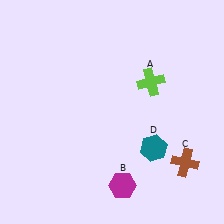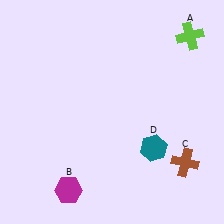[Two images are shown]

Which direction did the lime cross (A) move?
The lime cross (A) moved up.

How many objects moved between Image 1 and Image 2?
2 objects moved between the two images.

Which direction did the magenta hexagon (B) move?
The magenta hexagon (B) moved left.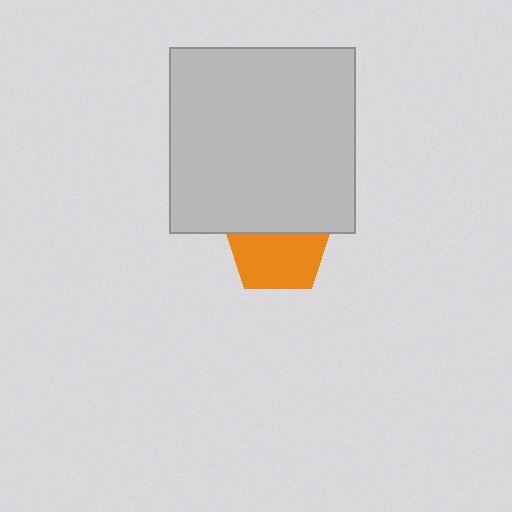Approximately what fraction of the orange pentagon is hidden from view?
Roughly 40% of the orange pentagon is hidden behind the light gray square.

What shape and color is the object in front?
The object in front is a light gray square.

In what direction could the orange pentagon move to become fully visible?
The orange pentagon could move down. That would shift it out from behind the light gray square entirely.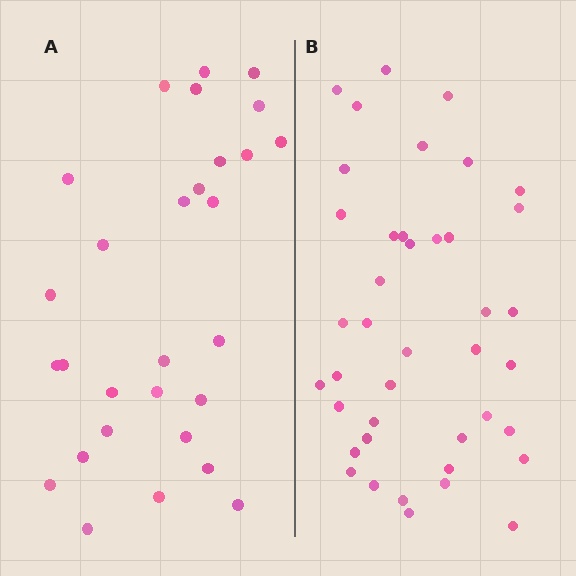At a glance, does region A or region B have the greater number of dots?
Region B (the right region) has more dots.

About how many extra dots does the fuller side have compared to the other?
Region B has roughly 12 or so more dots than region A.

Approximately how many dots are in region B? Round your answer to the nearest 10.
About 40 dots. (The exact count is 41, which rounds to 40.)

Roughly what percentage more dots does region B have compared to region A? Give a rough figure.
About 40% more.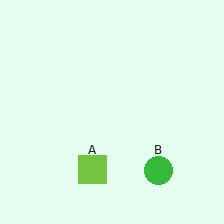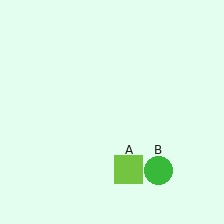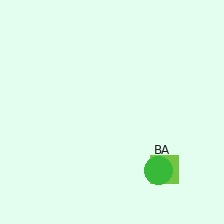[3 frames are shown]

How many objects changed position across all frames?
1 object changed position: lime square (object A).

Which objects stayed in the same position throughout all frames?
Green circle (object B) remained stationary.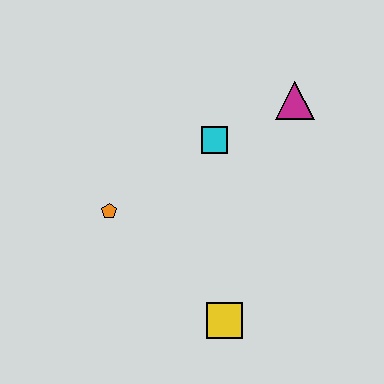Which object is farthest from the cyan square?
The yellow square is farthest from the cyan square.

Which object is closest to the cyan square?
The magenta triangle is closest to the cyan square.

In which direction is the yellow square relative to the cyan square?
The yellow square is below the cyan square.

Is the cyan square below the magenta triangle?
Yes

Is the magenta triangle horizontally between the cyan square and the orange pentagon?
No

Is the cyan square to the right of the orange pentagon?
Yes